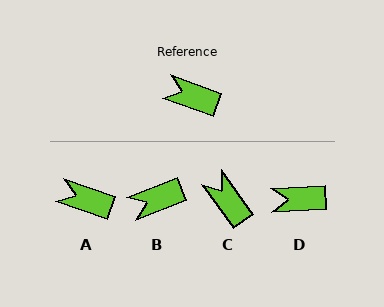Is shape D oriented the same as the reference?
No, it is off by about 23 degrees.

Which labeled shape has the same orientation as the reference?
A.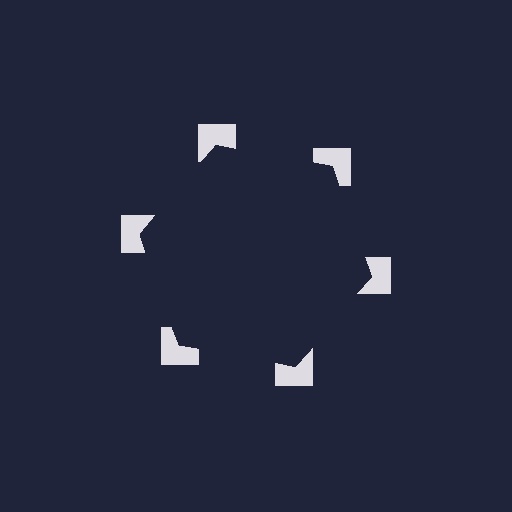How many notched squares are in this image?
There are 6 — one at each vertex of the illusory hexagon.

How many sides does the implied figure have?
6 sides.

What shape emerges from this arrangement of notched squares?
An illusory hexagon — its edges are inferred from the aligned wedge cuts in the notched squares, not physically drawn.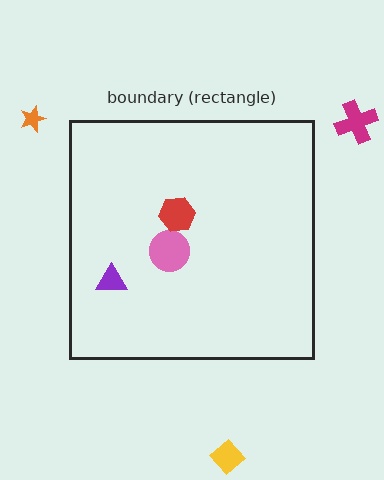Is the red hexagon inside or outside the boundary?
Inside.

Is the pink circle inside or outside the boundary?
Inside.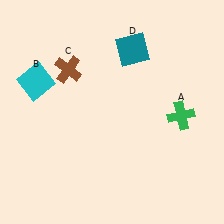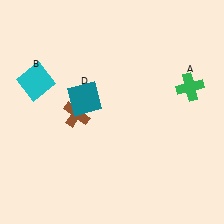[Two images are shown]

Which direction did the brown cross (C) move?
The brown cross (C) moved down.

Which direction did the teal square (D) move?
The teal square (D) moved down.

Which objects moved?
The objects that moved are: the green cross (A), the brown cross (C), the teal square (D).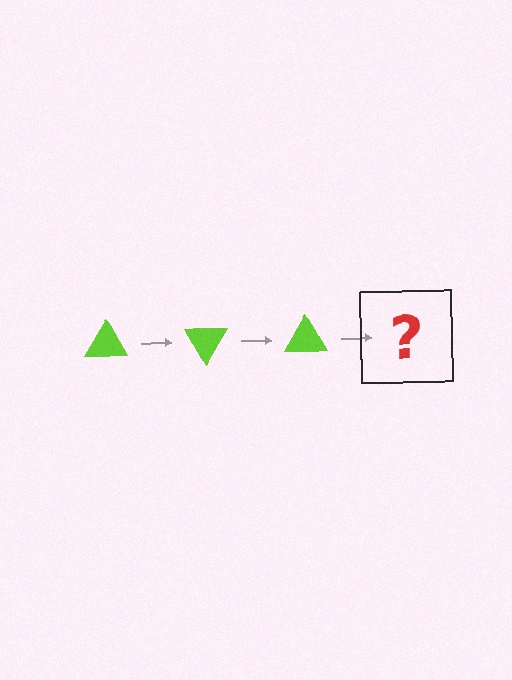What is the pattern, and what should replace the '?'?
The pattern is that the triangle rotates 60 degrees each step. The '?' should be a lime triangle rotated 180 degrees.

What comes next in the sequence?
The next element should be a lime triangle rotated 180 degrees.